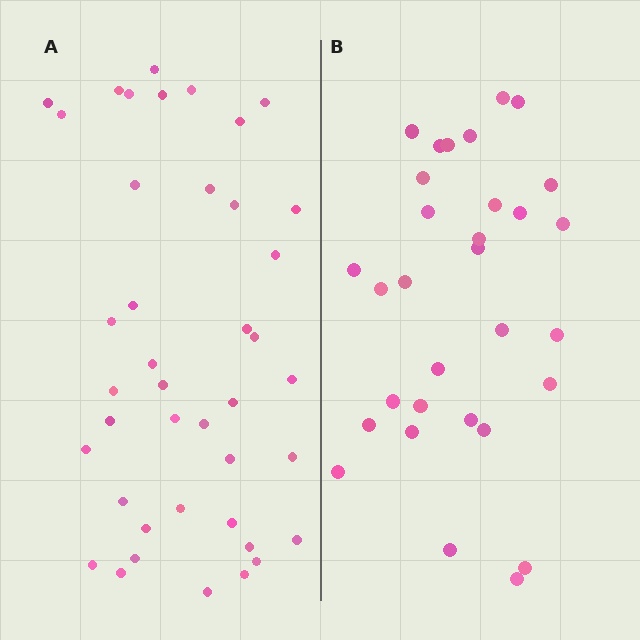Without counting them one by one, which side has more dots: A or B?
Region A (the left region) has more dots.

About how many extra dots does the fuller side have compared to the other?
Region A has roughly 10 or so more dots than region B.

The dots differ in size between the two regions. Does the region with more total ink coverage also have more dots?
No. Region B has more total ink coverage because its dots are larger, but region A actually contains more individual dots. Total area can be misleading — the number of items is what matters here.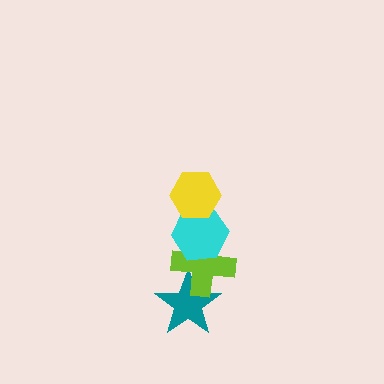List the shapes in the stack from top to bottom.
From top to bottom: the yellow hexagon, the cyan hexagon, the lime cross, the teal star.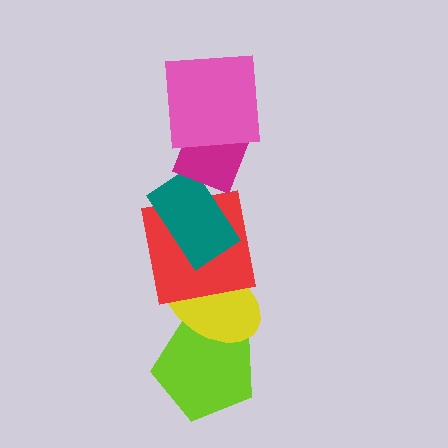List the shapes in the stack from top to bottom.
From top to bottom: the pink square, the magenta diamond, the teal rectangle, the red square, the yellow ellipse, the lime pentagon.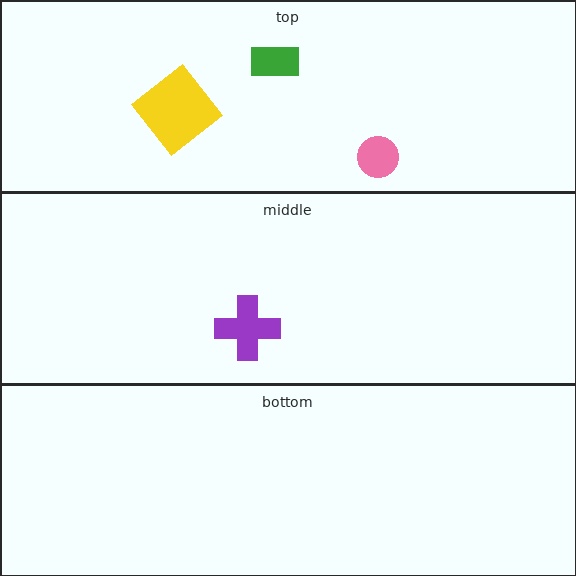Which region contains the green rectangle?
The top region.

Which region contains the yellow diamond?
The top region.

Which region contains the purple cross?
The middle region.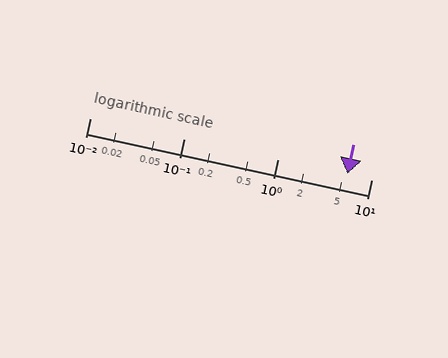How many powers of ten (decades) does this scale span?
The scale spans 3 decades, from 0.01 to 10.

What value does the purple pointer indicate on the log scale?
The pointer indicates approximately 5.6.